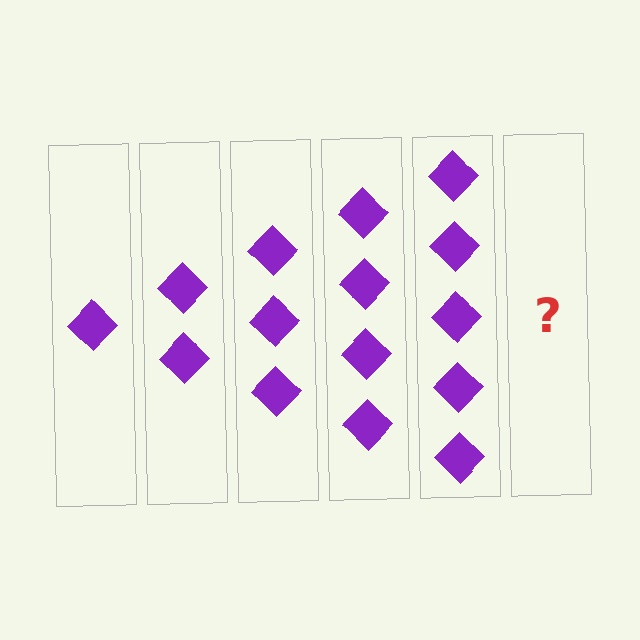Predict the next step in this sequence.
The next step is 6 diamonds.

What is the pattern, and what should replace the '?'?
The pattern is that each step adds one more diamond. The '?' should be 6 diamonds.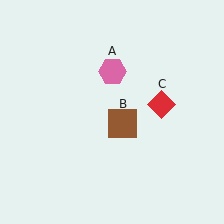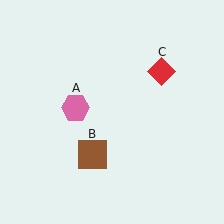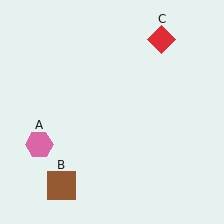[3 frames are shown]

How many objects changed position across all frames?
3 objects changed position: pink hexagon (object A), brown square (object B), red diamond (object C).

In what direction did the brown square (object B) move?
The brown square (object B) moved down and to the left.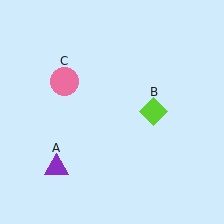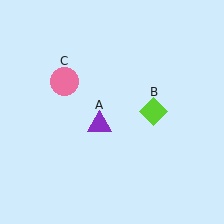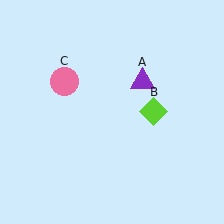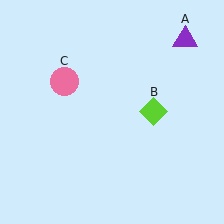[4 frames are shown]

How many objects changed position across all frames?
1 object changed position: purple triangle (object A).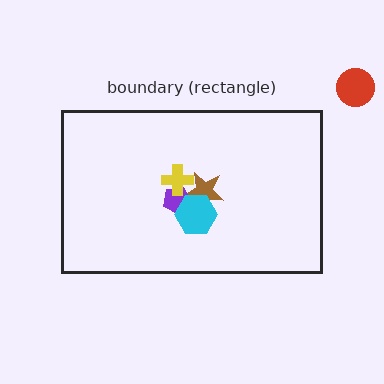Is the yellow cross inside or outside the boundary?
Inside.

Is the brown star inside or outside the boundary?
Inside.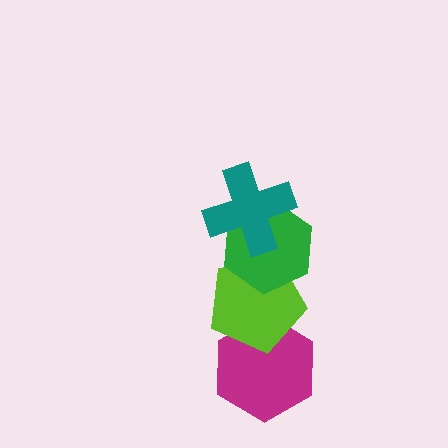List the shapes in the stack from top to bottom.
From top to bottom: the teal cross, the green hexagon, the lime pentagon, the magenta hexagon.